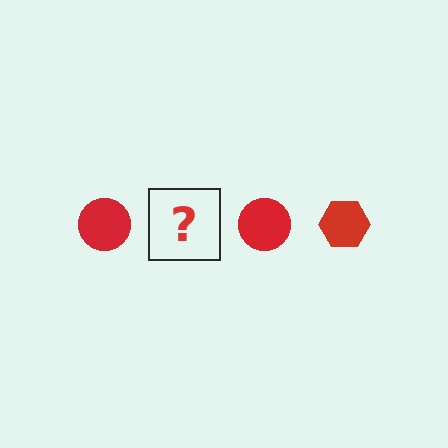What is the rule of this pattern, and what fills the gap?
The rule is that the pattern cycles through circle, hexagon shapes in red. The gap should be filled with a red hexagon.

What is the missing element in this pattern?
The missing element is a red hexagon.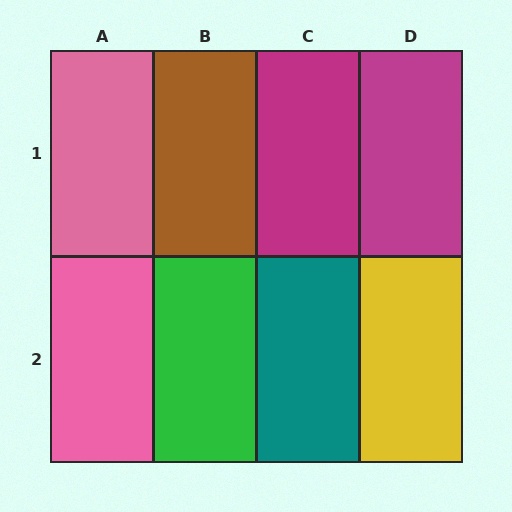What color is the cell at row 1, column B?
Brown.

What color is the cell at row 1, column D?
Magenta.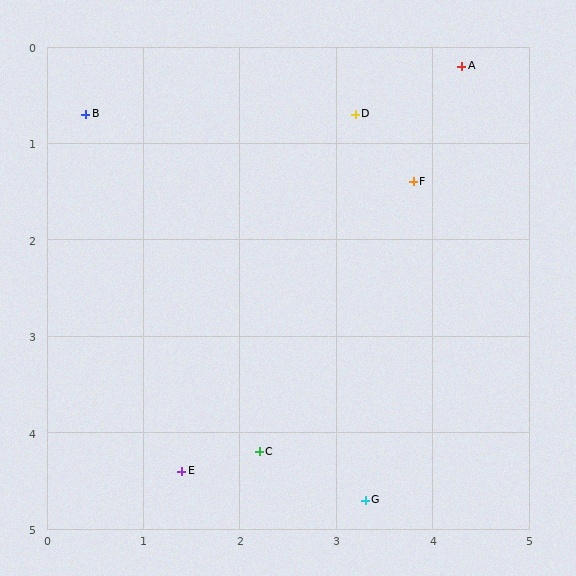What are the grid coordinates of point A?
Point A is at approximately (4.3, 0.2).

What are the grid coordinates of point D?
Point D is at approximately (3.2, 0.7).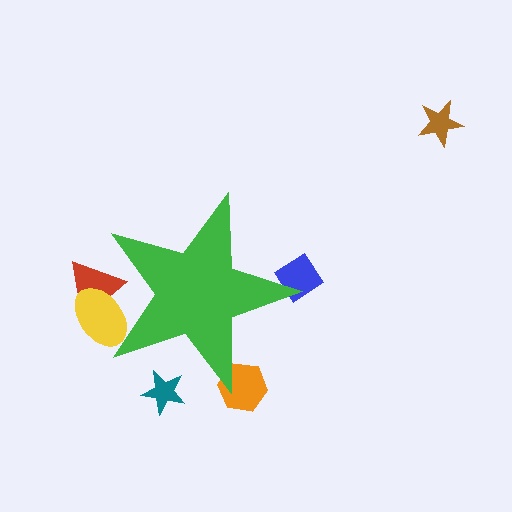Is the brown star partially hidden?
No, the brown star is fully visible.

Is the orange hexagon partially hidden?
Yes, the orange hexagon is partially hidden behind the green star.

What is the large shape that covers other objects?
A green star.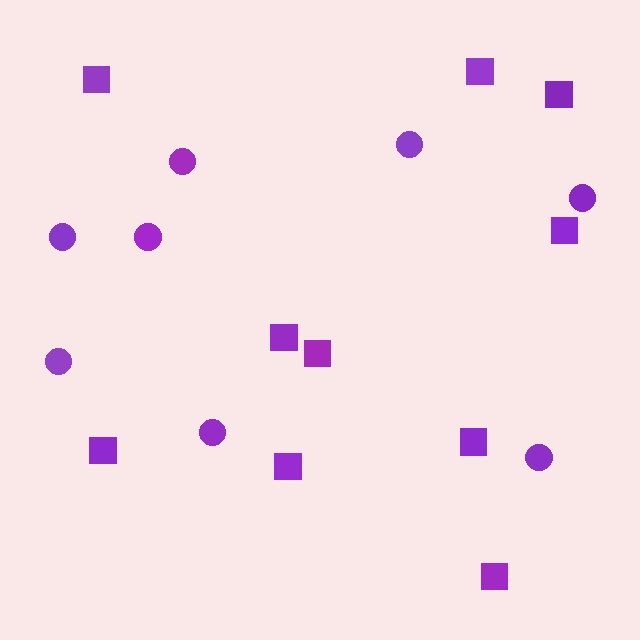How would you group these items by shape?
There are 2 groups: one group of circles (8) and one group of squares (10).